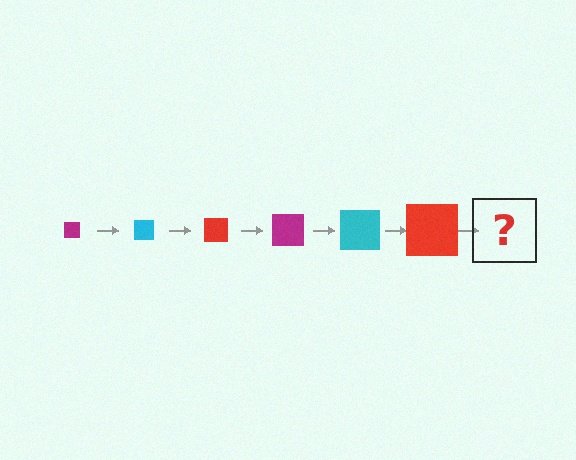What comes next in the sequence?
The next element should be a magenta square, larger than the previous one.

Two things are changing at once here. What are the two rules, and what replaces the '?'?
The two rules are that the square grows larger each step and the color cycles through magenta, cyan, and red. The '?' should be a magenta square, larger than the previous one.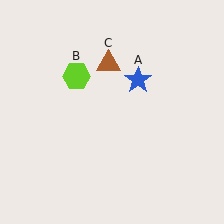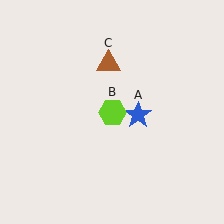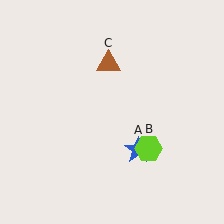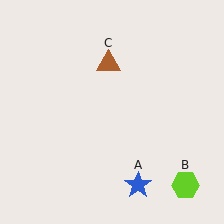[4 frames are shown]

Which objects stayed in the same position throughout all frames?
Brown triangle (object C) remained stationary.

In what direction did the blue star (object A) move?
The blue star (object A) moved down.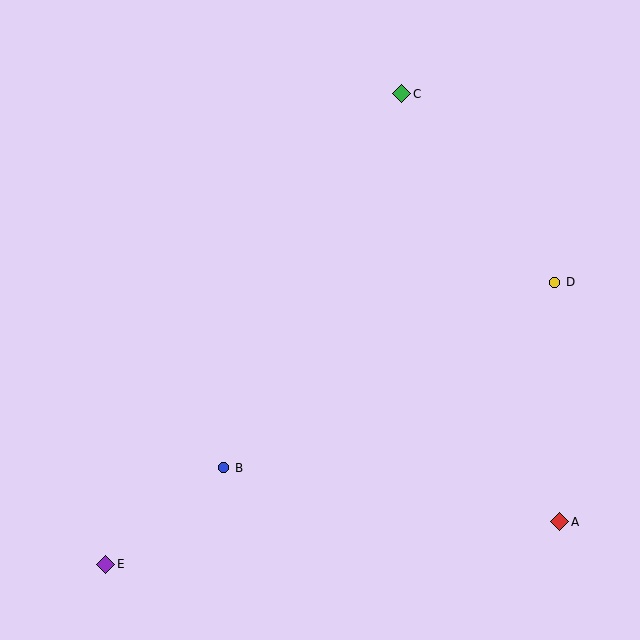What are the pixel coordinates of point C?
Point C is at (402, 94).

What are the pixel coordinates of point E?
Point E is at (106, 564).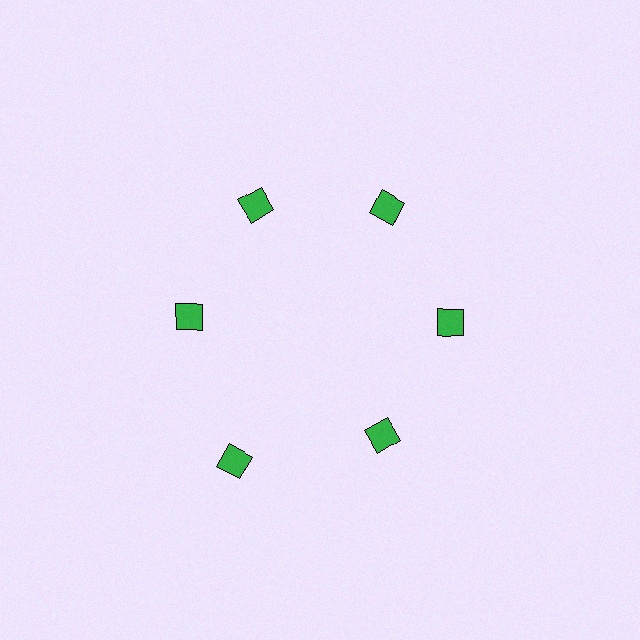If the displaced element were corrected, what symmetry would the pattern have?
It would have 6-fold rotational symmetry — the pattern would map onto itself every 60 degrees.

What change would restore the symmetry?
The symmetry would be restored by moving it inward, back onto the ring so that all 6 diamonds sit at equal angles and equal distance from the center.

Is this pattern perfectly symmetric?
No. The 6 green diamonds are arranged in a ring, but one element near the 7 o'clock position is pushed outward from the center, breaking the 6-fold rotational symmetry.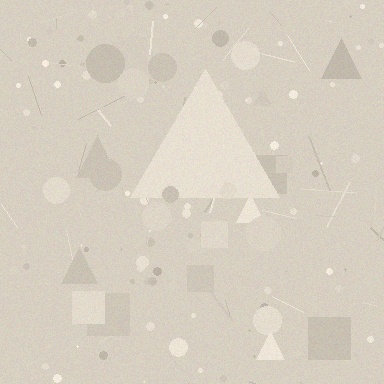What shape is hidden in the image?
A triangle is hidden in the image.